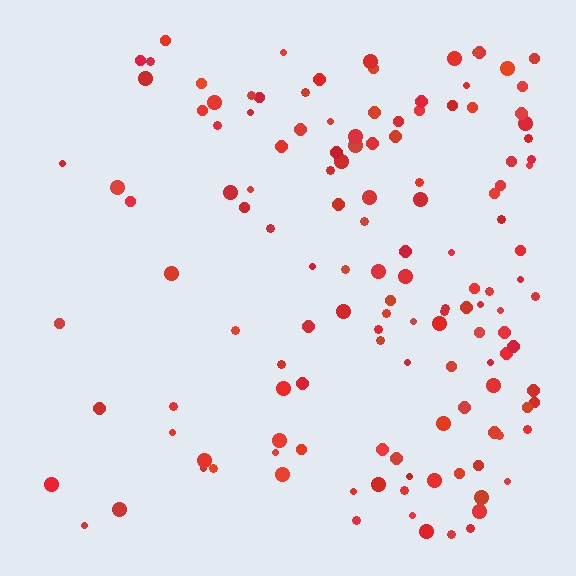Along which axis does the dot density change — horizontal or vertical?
Horizontal.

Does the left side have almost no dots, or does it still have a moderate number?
Still a moderate number, just noticeably fewer than the right.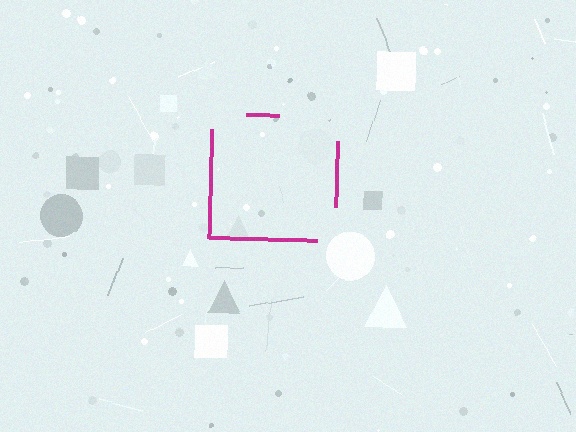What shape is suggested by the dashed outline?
The dashed outline suggests a square.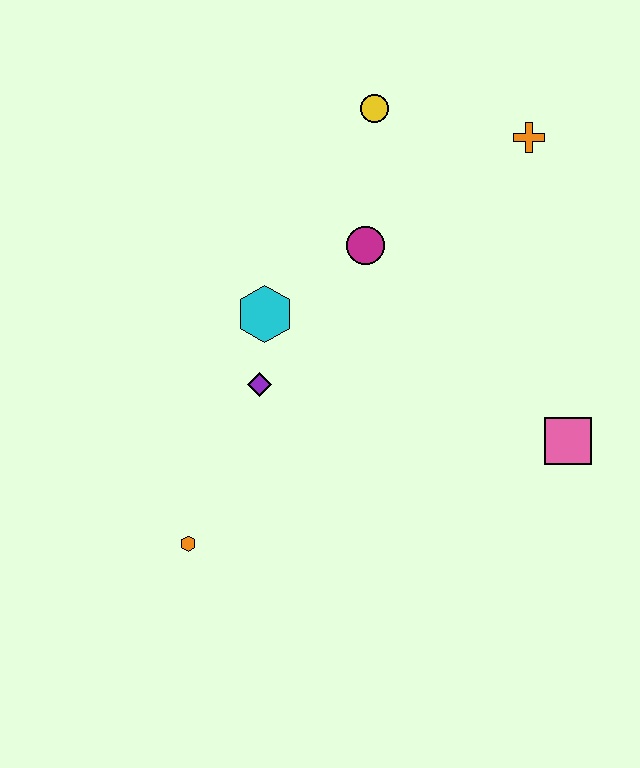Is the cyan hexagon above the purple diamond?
Yes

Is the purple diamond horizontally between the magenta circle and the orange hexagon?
Yes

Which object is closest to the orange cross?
The yellow circle is closest to the orange cross.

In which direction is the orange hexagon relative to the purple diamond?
The orange hexagon is below the purple diamond.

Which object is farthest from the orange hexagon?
The orange cross is farthest from the orange hexagon.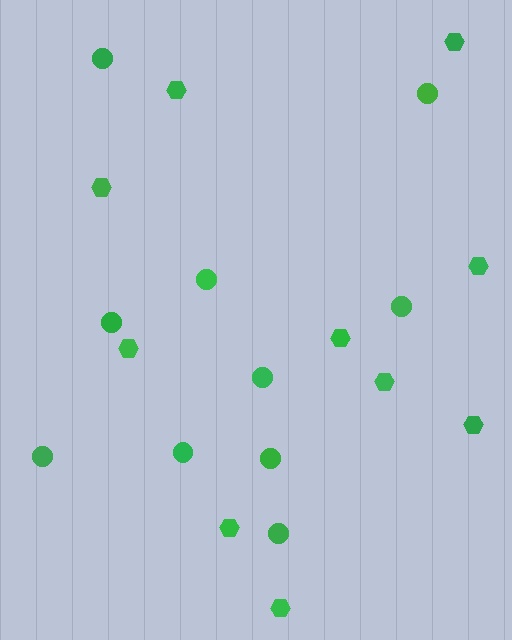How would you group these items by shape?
There are 2 groups: one group of hexagons (10) and one group of circles (10).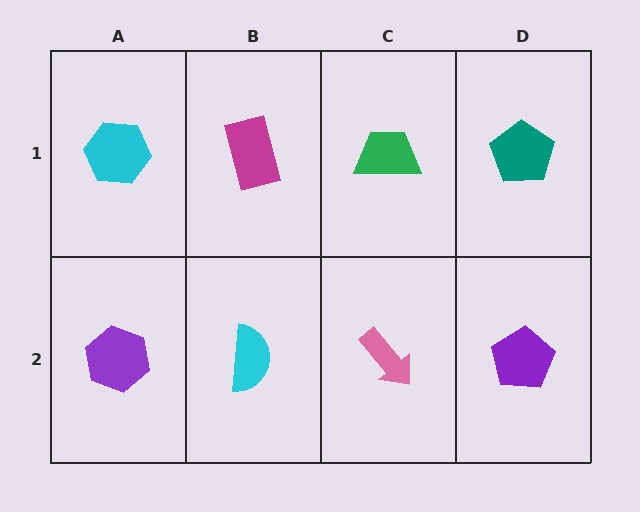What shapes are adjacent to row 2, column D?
A teal pentagon (row 1, column D), a pink arrow (row 2, column C).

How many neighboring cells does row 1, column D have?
2.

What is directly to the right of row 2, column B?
A pink arrow.